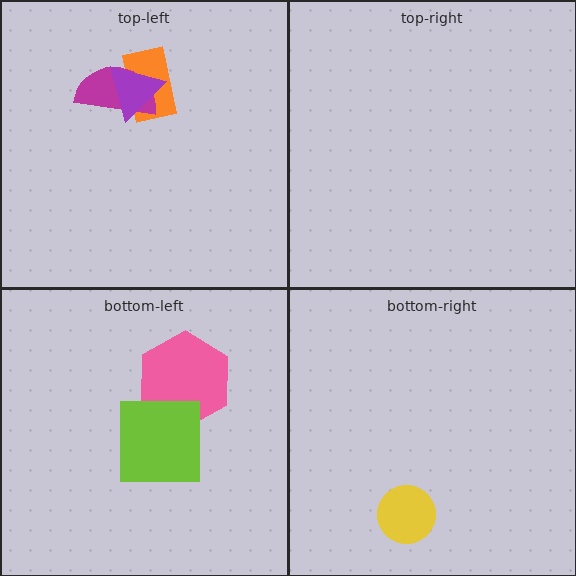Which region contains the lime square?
The bottom-left region.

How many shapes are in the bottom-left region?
2.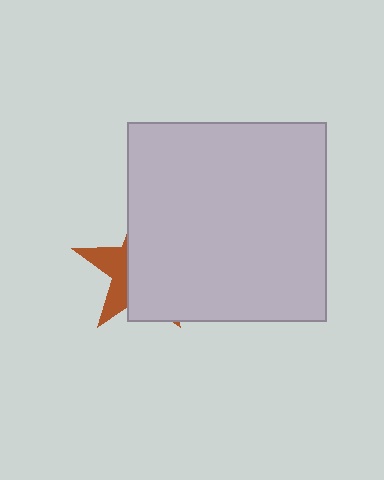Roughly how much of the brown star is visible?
A small part of it is visible (roughly 33%).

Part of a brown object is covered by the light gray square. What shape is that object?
It is a star.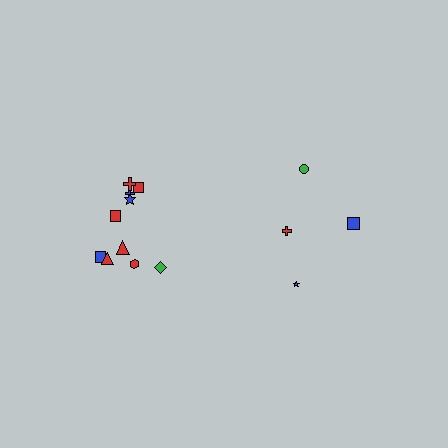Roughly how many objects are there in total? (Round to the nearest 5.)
Roughly 15 objects in total.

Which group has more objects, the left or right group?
The left group.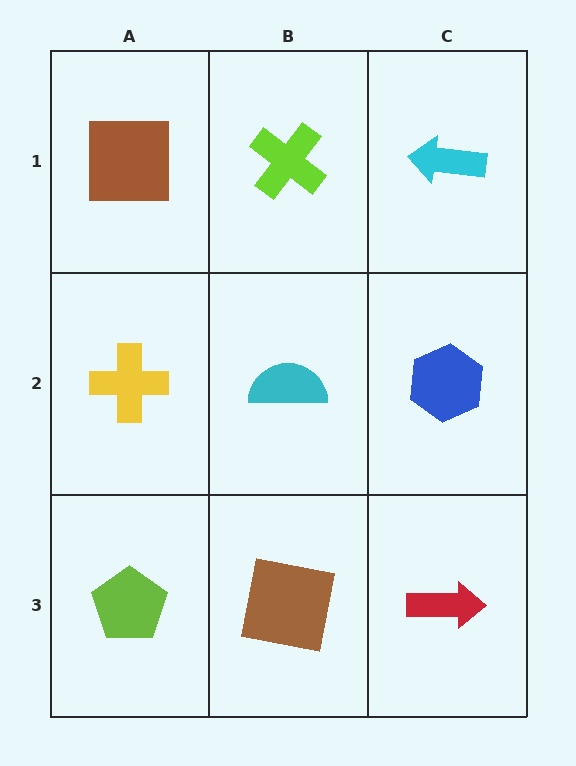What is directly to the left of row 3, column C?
A brown square.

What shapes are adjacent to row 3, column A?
A yellow cross (row 2, column A), a brown square (row 3, column B).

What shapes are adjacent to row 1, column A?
A yellow cross (row 2, column A), a lime cross (row 1, column B).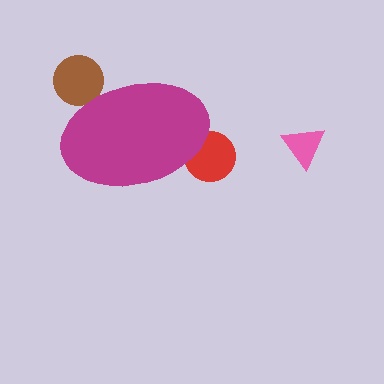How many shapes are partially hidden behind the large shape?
2 shapes are partially hidden.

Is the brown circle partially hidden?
Yes, the brown circle is partially hidden behind the magenta ellipse.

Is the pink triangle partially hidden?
No, the pink triangle is fully visible.